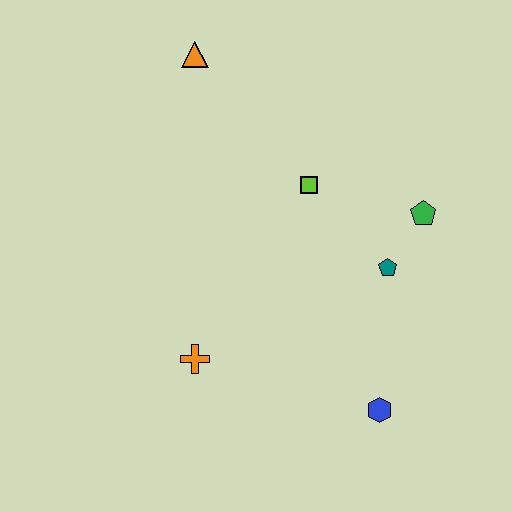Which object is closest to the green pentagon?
The teal pentagon is closest to the green pentagon.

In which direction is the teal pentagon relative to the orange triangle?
The teal pentagon is below the orange triangle.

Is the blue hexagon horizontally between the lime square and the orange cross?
No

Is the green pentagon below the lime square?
Yes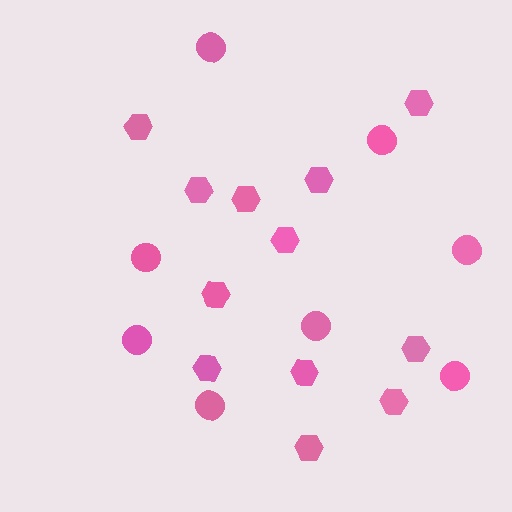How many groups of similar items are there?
There are 2 groups: one group of hexagons (12) and one group of circles (8).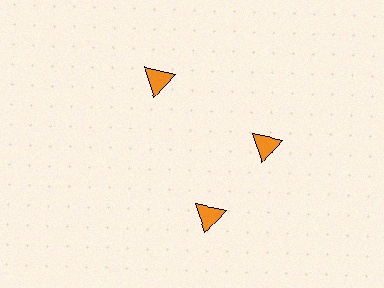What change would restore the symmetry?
The symmetry would be restored by rotating it back into even spacing with its neighbors so that all 3 triangles sit at equal angles and equal distance from the center.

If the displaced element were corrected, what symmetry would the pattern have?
It would have 3-fold rotational symmetry — the pattern would map onto itself every 120 degrees.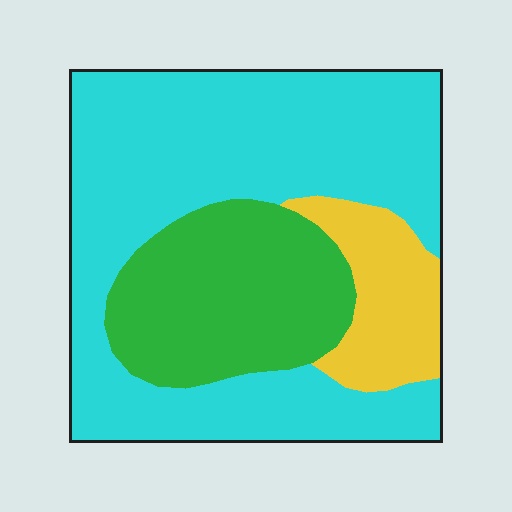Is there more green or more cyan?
Cyan.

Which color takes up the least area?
Yellow, at roughly 15%.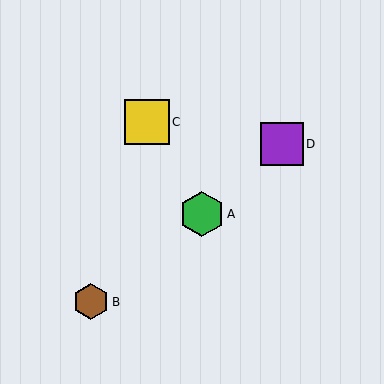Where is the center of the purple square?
The center of the purple square is at (282, 144).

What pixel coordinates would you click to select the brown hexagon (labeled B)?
Click at (91, 302) to select the brown hexagon B.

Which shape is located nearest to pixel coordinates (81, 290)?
The brown hexagon (labeled B) at (91, 302) is nearest to that location.